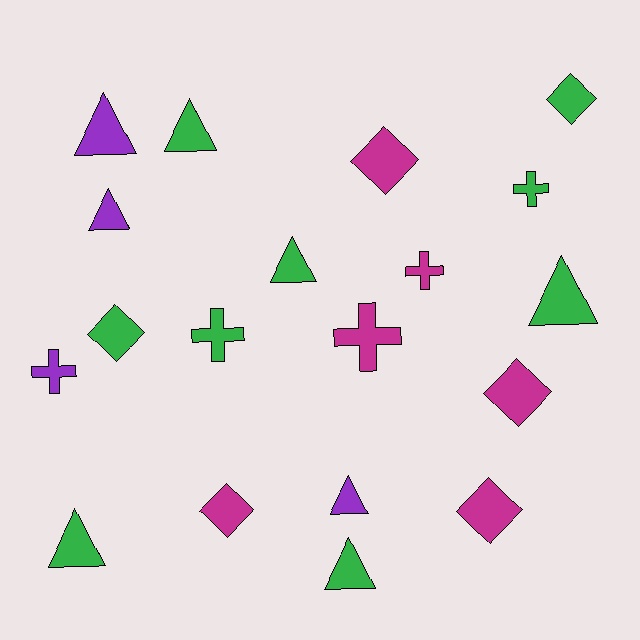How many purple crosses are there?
There is 1 purple cross.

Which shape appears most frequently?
Triangle, with 8 objects.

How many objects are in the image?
There are 19 objects.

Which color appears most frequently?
Green, with 9 objects.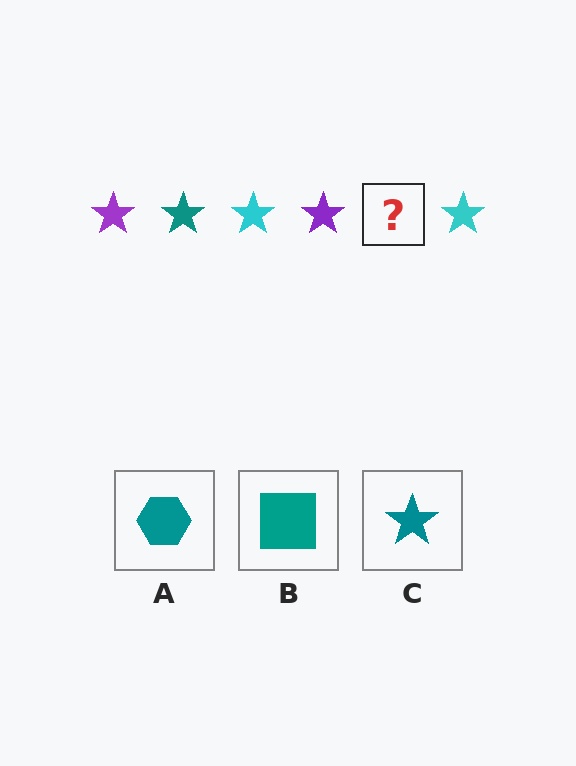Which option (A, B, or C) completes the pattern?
C.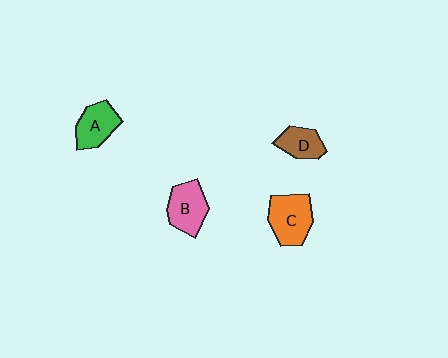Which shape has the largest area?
Shape C (orange).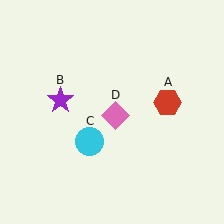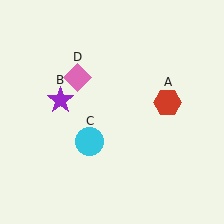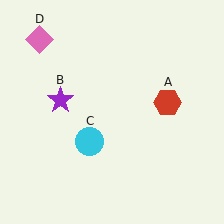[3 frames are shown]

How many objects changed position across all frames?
1 object changed position: pink diamond (object D).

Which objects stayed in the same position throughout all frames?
Red hexagon (object A) and purple star (object B) and cyan circle (object C) remained stationary.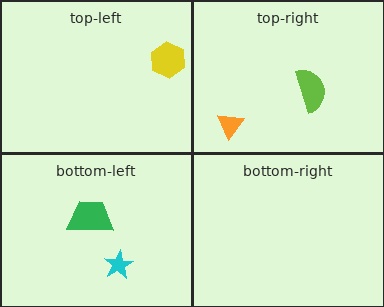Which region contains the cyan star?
The bottom-left region.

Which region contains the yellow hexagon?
The top-left region.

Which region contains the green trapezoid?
The bottom-left region.